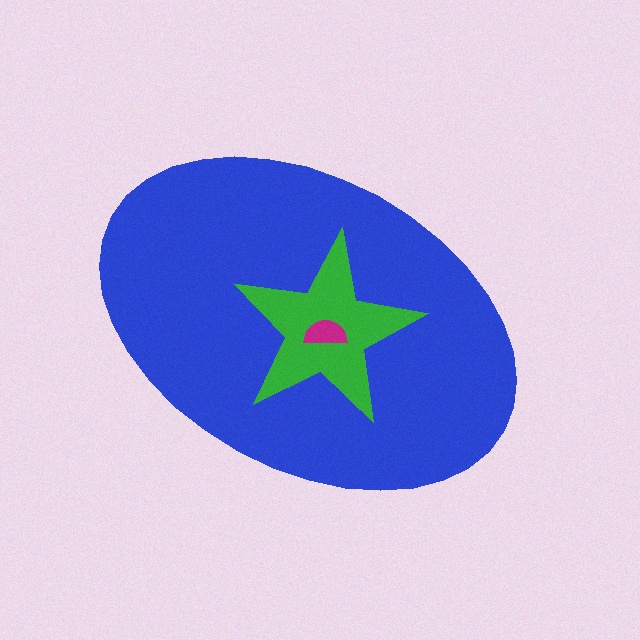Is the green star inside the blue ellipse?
Yes.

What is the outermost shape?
The blue ellipse.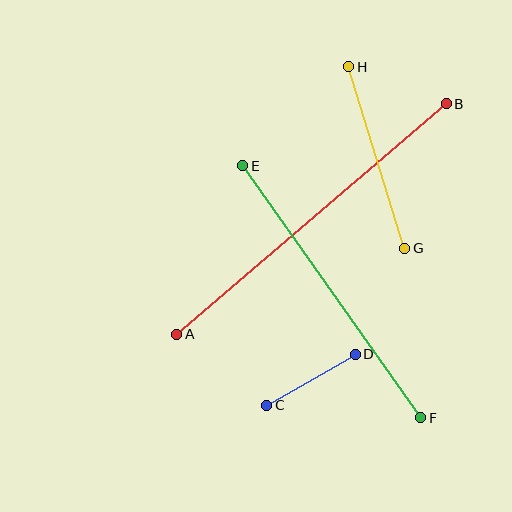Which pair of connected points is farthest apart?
Points A and B are farthest apart.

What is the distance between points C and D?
The distance is approximately 102 pixels.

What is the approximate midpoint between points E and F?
The midpoint is at approximately (332, 292) pixels.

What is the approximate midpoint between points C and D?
The midpoint is at approximately (311, 380) pixels.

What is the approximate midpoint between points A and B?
The midpoint is at approximately (312, 219) pixels.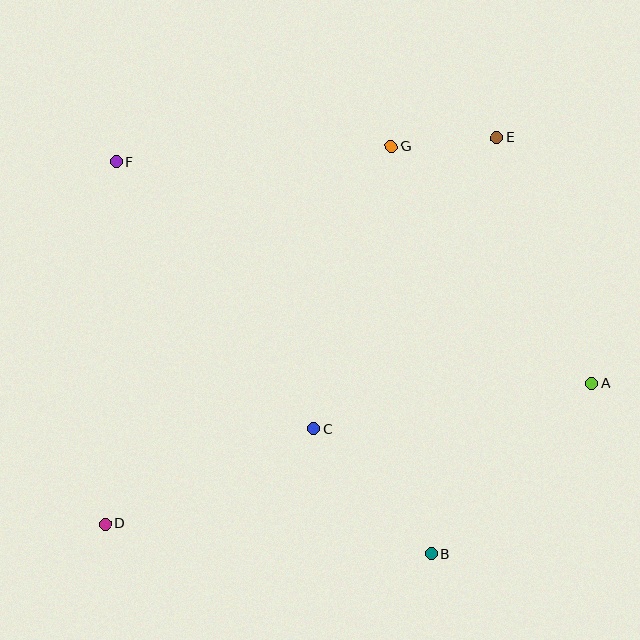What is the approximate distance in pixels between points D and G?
The distance between D and G is approximately 474 pixels.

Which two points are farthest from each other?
Points D and E are farthest from each other.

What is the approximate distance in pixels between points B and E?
The distance between B and E is approximately 422 pixels.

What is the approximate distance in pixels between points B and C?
The distance between B and C is approximately 172 pixels.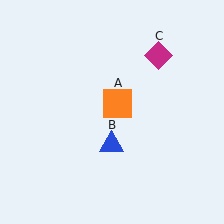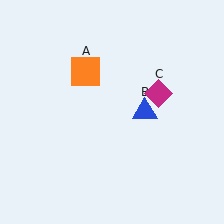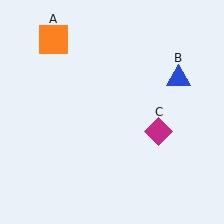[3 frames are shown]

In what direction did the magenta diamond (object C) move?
The magenta diamond (object C) moved down.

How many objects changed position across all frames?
3 objects changed position: orange square (object A), blue triangle (object B), magenta diamond (object C).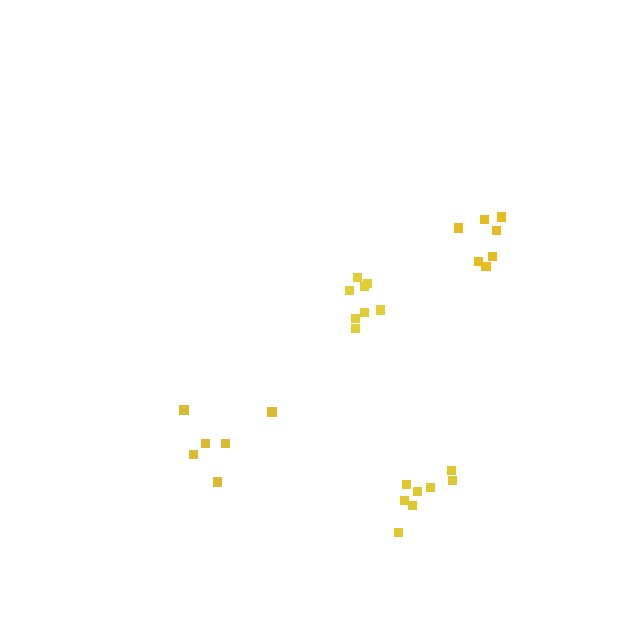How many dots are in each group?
Group 1: 7 dots, Group 2: 8 dots, Group 3: 6 dots, Group 4: 8 dots (29 total).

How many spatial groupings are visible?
There are 4 spatial groupings.